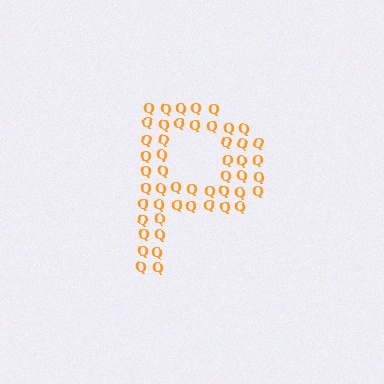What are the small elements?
The small elements are letter Q's.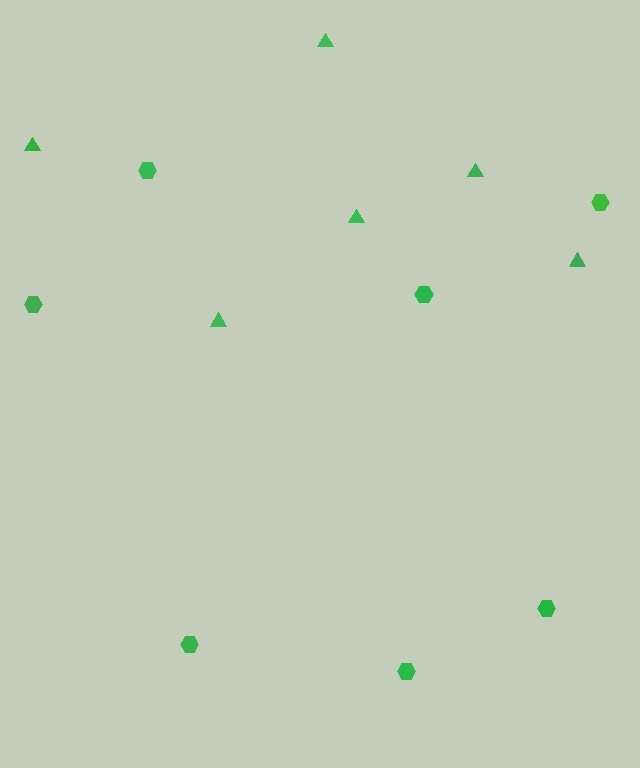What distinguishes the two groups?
There are 2 groups: one group of hexagons (7) and one group of triangles (6).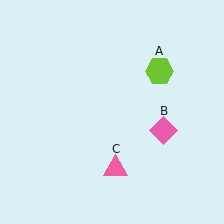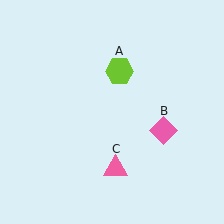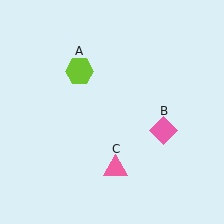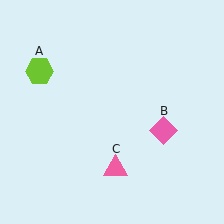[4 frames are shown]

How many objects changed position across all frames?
1 object changed position: lime hexagon (object A).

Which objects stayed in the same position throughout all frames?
Pink diamond (object B) and pink triangle (object C) remained stationary.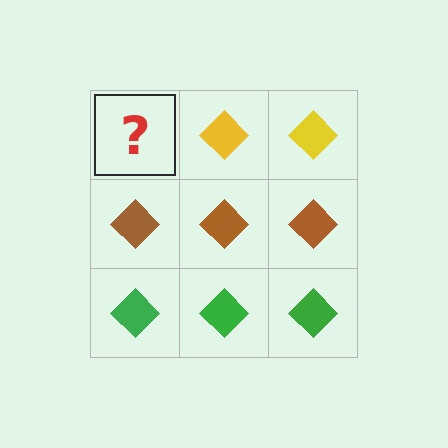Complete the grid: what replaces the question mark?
The question mark should be replaced with a yellow diamond.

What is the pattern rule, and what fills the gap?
The rule is that each row has a consistent color. The gap should be filled with a yellow diamond.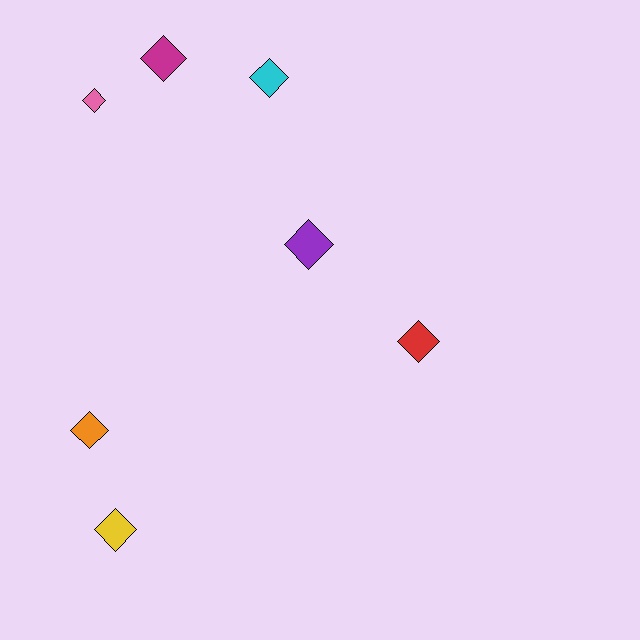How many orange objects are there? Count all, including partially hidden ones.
There is 1 orange object.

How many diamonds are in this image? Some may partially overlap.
There are 7 diamonds.